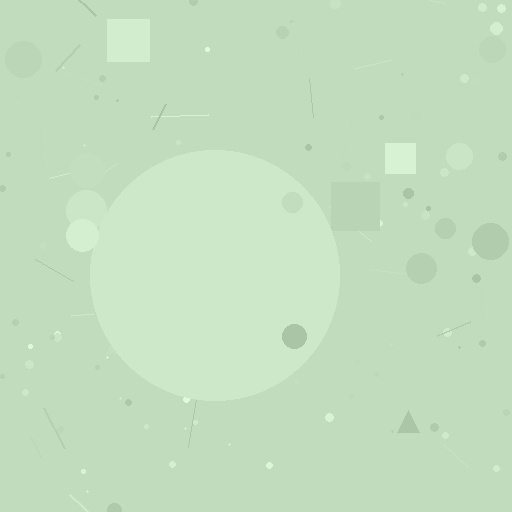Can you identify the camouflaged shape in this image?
The camouflaged shape is a circle.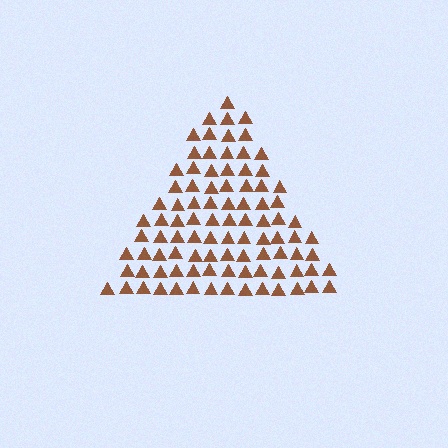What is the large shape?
The large shape is a triangle.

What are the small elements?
The small elements are triangles.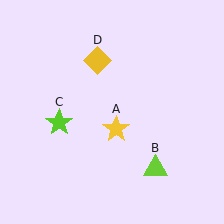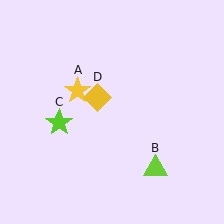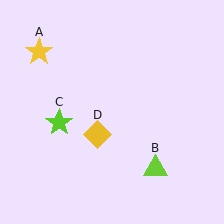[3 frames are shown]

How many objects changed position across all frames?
2 objects changed position: yellow star (object A), yellow diamond (object D).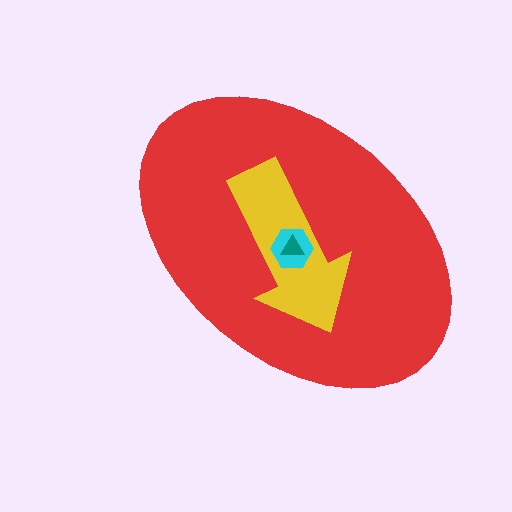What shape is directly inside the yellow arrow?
The cyan hexagon.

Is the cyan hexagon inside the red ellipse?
Yes.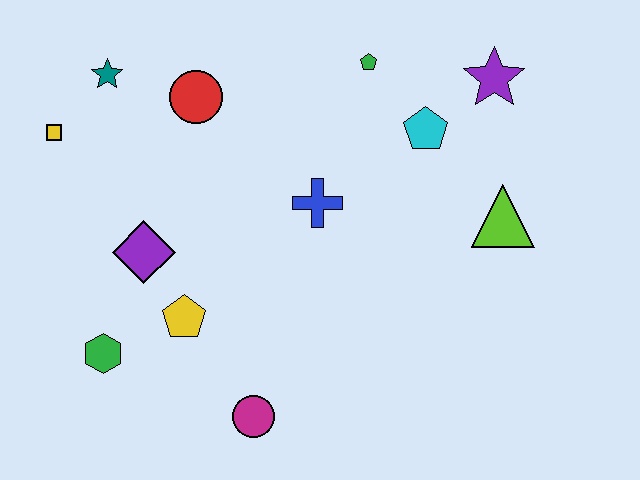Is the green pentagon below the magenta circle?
No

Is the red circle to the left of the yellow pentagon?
No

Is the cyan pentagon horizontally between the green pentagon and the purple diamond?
No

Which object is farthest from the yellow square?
The lime triangle is farthest from the yellow square.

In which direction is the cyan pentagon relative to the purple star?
The cyan pentagon is to the left of the purple star.